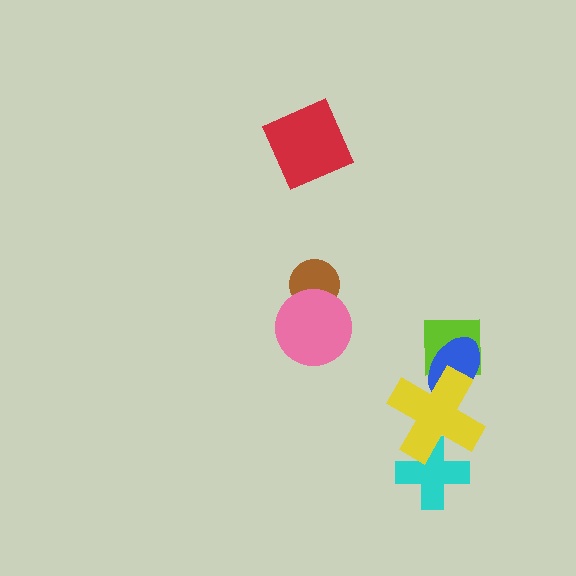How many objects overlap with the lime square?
1 object overlaps with the lime square.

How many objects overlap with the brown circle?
1 object overlaps with the brown circle.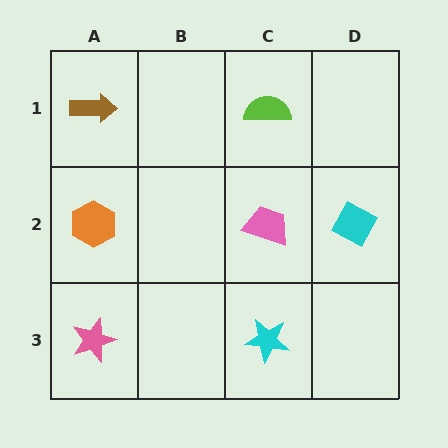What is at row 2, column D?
A cyan diamond.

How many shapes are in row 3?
2 shapes.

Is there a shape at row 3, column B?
No, that cell is empty.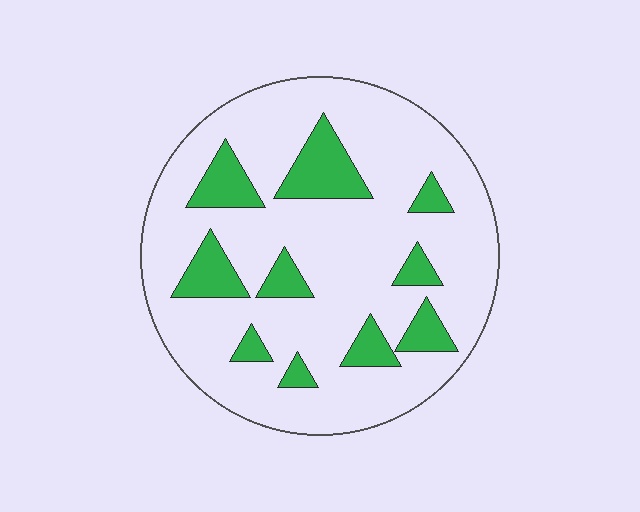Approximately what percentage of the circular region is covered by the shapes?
Approximately 20%.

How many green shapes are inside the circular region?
10.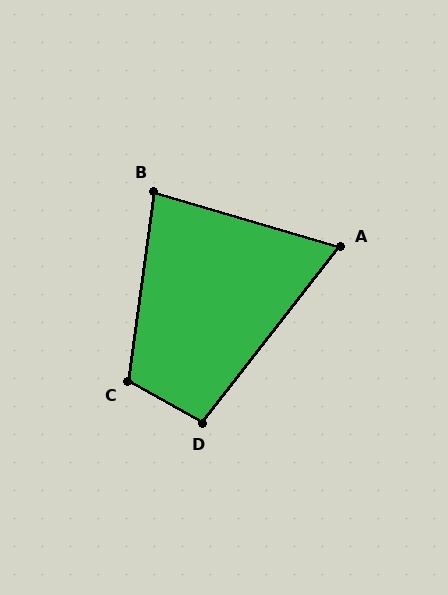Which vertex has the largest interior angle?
C, at approximately 112 degrees.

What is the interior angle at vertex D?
Approximately 99 degrees (obtuse).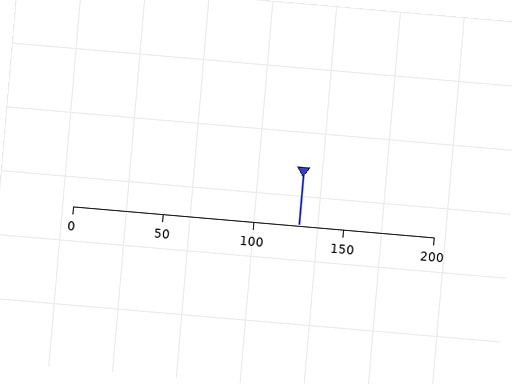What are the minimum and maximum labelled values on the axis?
The axis runs from 0 to 200.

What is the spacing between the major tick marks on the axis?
The major ticks are spaced 50 apart.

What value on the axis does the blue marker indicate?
The marker indicates approximately 125.